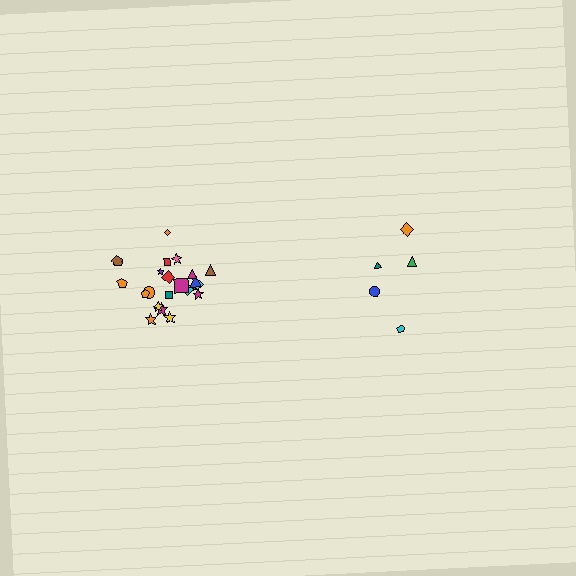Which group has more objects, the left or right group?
The left group.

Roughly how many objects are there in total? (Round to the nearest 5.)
Roughly 25 objects in total.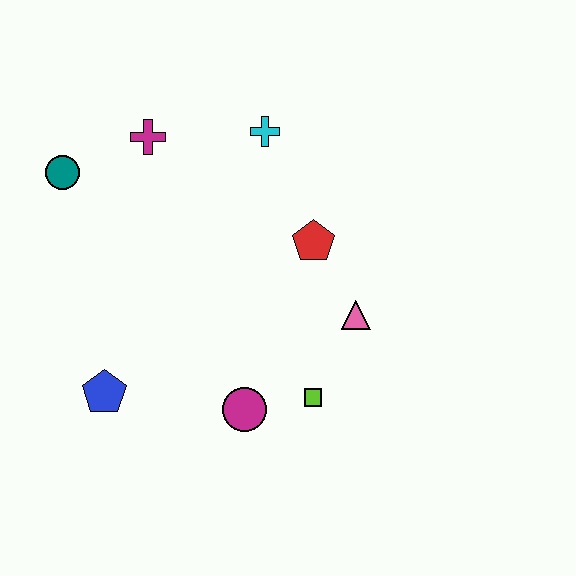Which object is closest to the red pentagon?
The pink triangle is closest to the red pentagon.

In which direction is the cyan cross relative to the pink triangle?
The cyan cross is above the pink triangle.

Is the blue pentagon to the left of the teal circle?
No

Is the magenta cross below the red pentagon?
No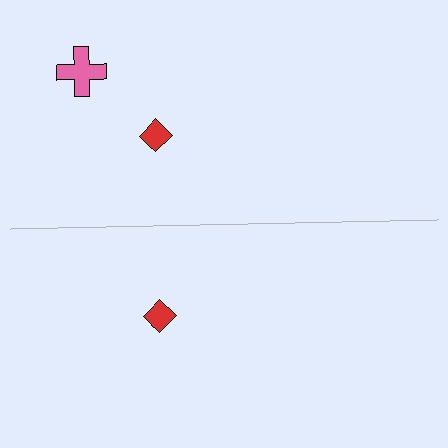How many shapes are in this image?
There are 3 shapes in this image.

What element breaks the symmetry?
A pink cross is missing from the bottom side.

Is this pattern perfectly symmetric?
No, the pattern is not perfectly symmetric. A pink cross is missing from the bottom side.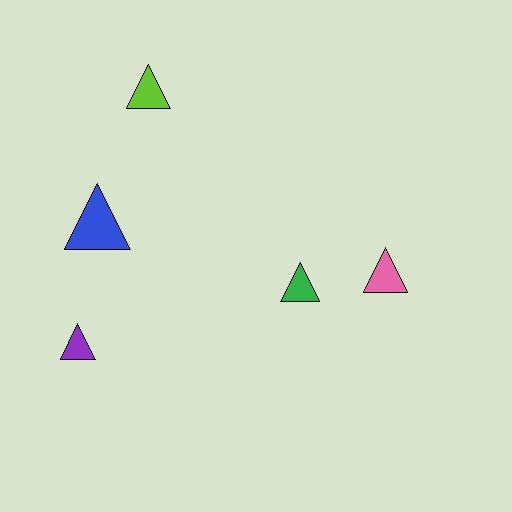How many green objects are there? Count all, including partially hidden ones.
There is 1 green object.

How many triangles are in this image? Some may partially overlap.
There are 5 triangles.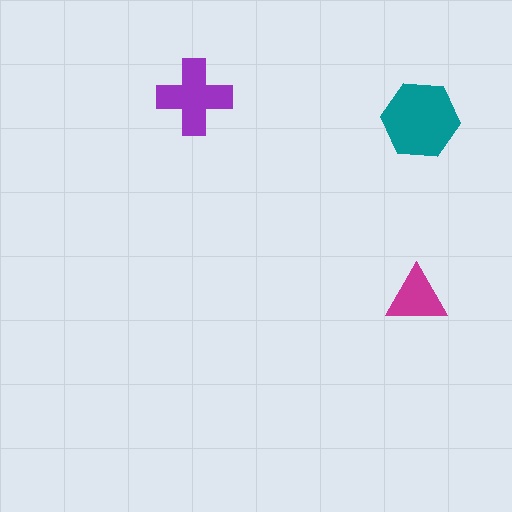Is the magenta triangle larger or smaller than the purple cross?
Smaller.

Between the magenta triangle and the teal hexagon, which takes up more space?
The teal hexagon.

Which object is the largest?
The teal hexagon.